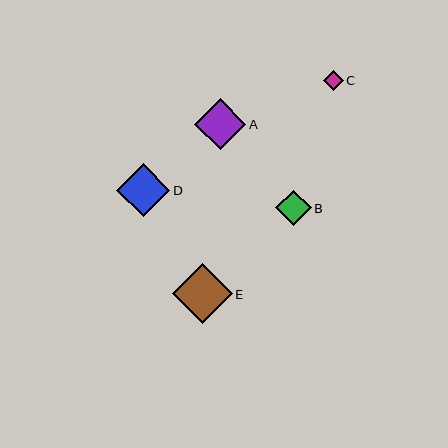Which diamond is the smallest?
Diamond C is the smallest with a size of approximately 20 pixels.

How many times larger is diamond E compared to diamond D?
Diamond E is approximately 1.1 times the size of diamond D.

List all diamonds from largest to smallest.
From largest to smallest: E, D, A, B, C.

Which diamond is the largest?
Diamond E is the largest with a size of approximately 60 pixels.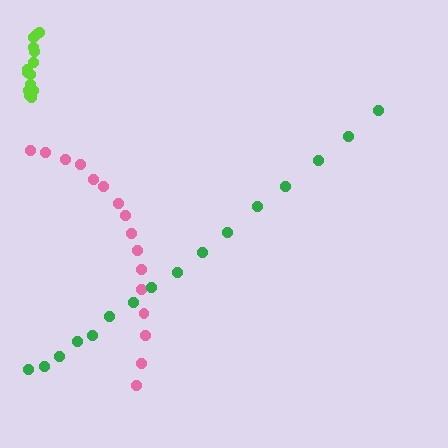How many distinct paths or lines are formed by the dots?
There are 3 distinct paths.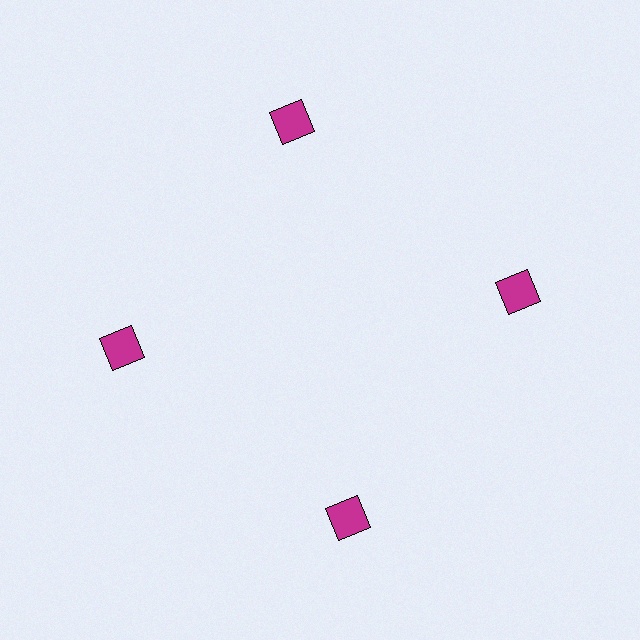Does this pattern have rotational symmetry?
Yes, this pattern has 4-fold rotational symmetry. It looks the same after rotating 90 degrees around the center.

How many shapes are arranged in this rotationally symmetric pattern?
There are 4 shapes, arranged in 4 groups of 1.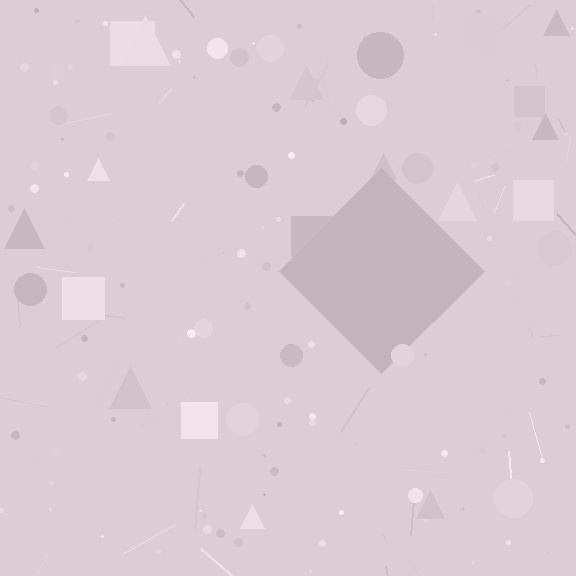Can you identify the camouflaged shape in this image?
The camouflaged shape is a diamond.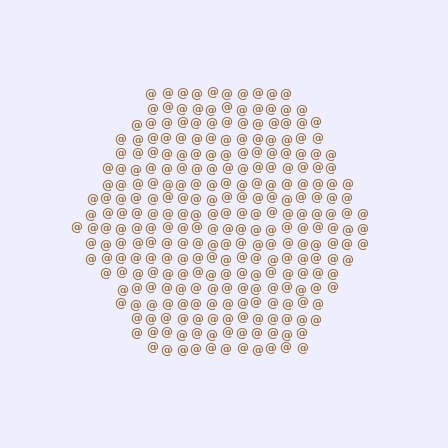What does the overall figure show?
The overall figure shows a hexagon.